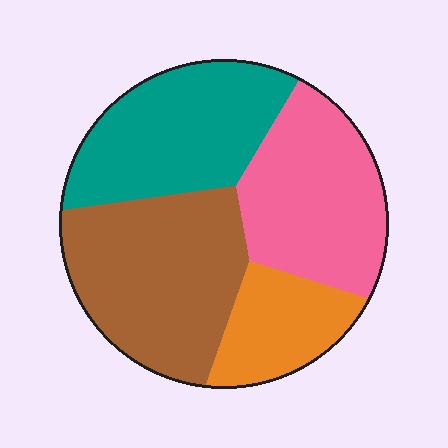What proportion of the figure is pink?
Pink covers 27% of the figure.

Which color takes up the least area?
Orange, at roughly 15%.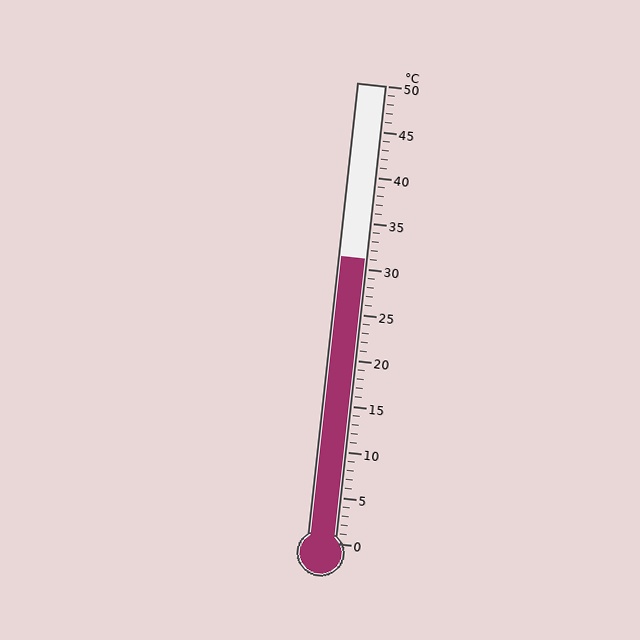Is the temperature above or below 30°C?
The temperature is above 30°C.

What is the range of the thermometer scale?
The thermometer scale ranges from 0°C to 50°C.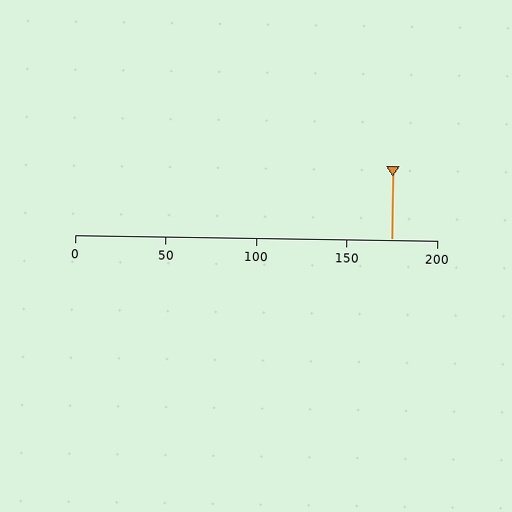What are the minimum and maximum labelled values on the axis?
The axis runs from 0 to 200.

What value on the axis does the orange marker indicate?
The marker indicates approximately 175.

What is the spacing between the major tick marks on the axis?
The major ticks are spaced 50 apart.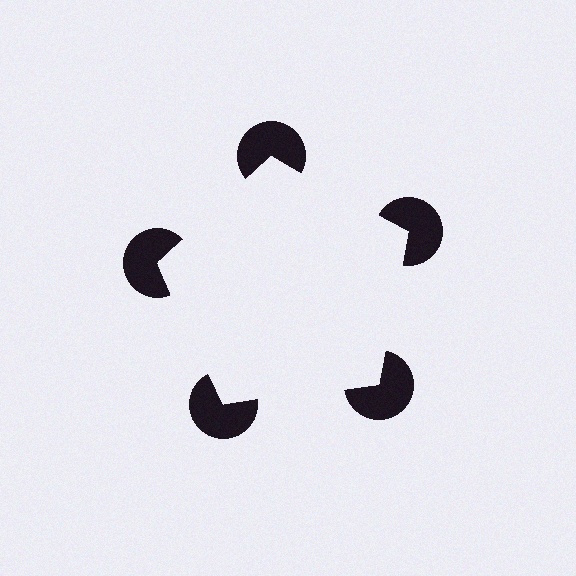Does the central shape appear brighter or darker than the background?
It typically appears slightly brighter than the background, even though no actual brightness change is drawn.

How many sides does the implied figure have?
5 sides.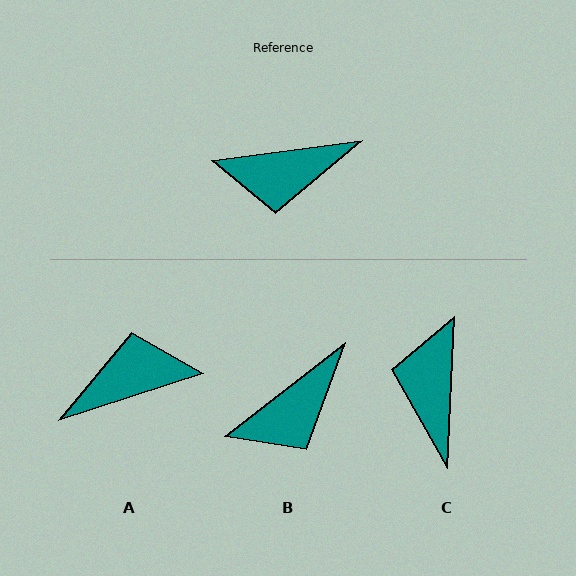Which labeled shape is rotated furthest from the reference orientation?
A, about 169 degrees away.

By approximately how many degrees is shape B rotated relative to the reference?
Approximately 30 degrees counter-clockwise.